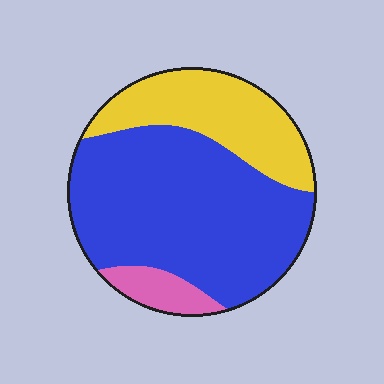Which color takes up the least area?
Pink, at roughly 10%.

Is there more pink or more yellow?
Yellow.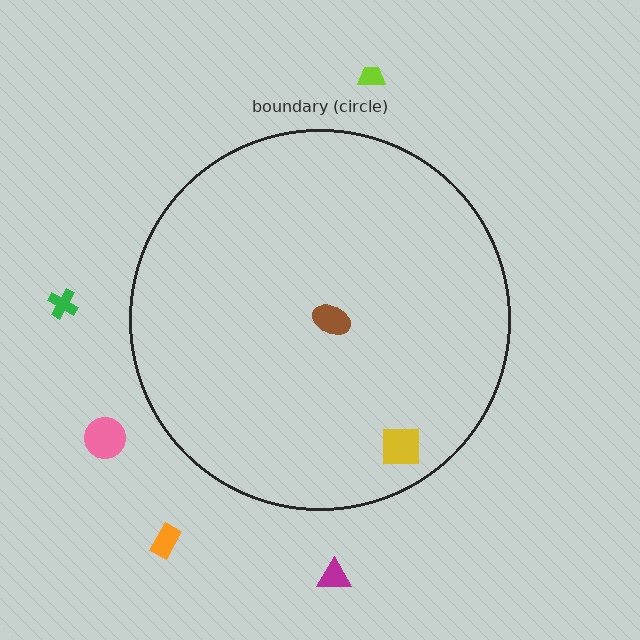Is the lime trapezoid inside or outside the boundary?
Outside.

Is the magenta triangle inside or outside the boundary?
Outside.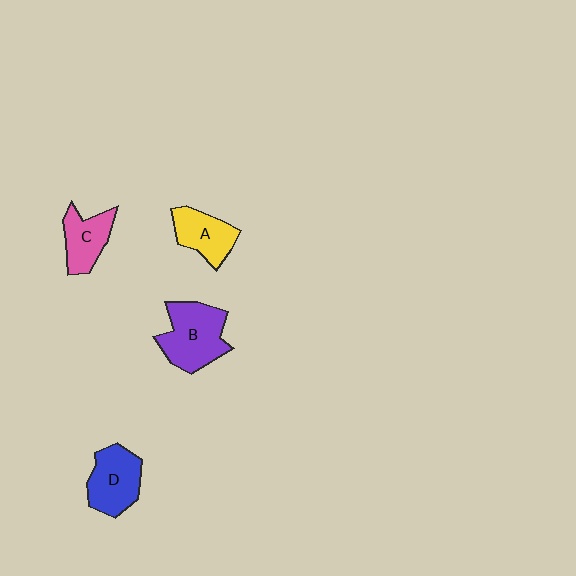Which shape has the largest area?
Shape B (purple).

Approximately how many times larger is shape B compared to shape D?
Approximately 1.2 times.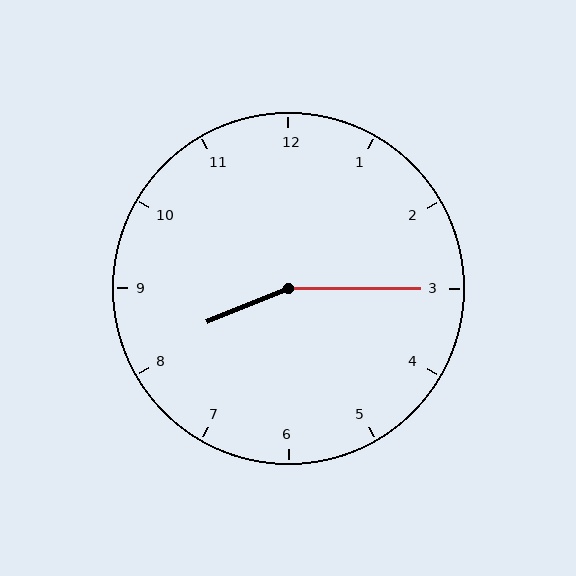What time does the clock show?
8:15.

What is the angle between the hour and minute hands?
Approximately 158 degrees.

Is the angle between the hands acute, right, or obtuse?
It is obtuse.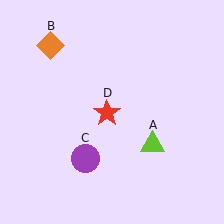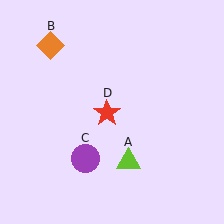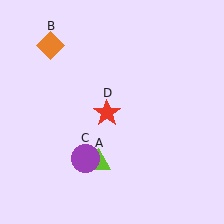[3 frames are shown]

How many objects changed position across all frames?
1 object changed position: lime triangle (object A).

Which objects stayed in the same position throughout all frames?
Orange diamond (object B) and purple circle (object C) and red star (object D) remained stationary.